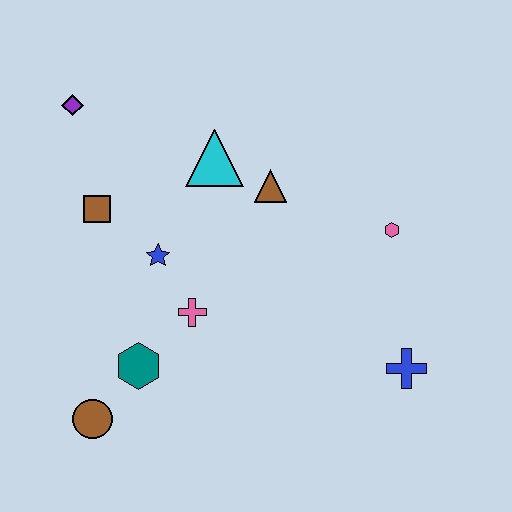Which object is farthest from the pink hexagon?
The brown circle is farthest from the pink hexagon.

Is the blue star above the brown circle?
Yes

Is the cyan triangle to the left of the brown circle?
No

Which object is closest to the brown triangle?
The cyan triangle is closest to the brown triangle.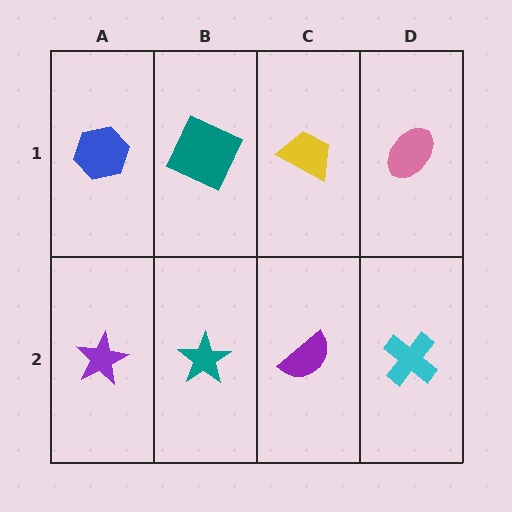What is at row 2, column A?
A purple star.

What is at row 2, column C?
A purple semicircle.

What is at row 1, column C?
A yellow trapezoid.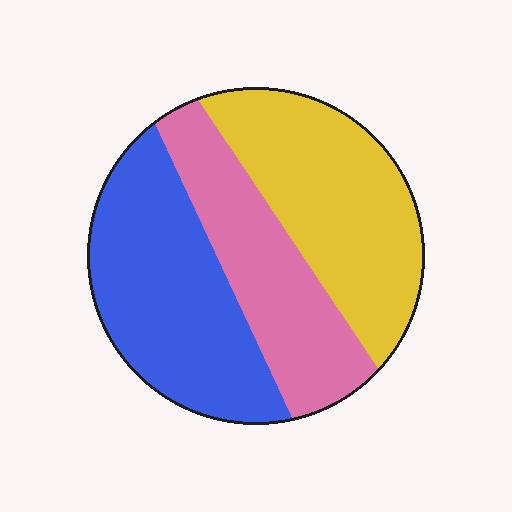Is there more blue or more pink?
Blue.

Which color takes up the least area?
Pink, at roughly 30%.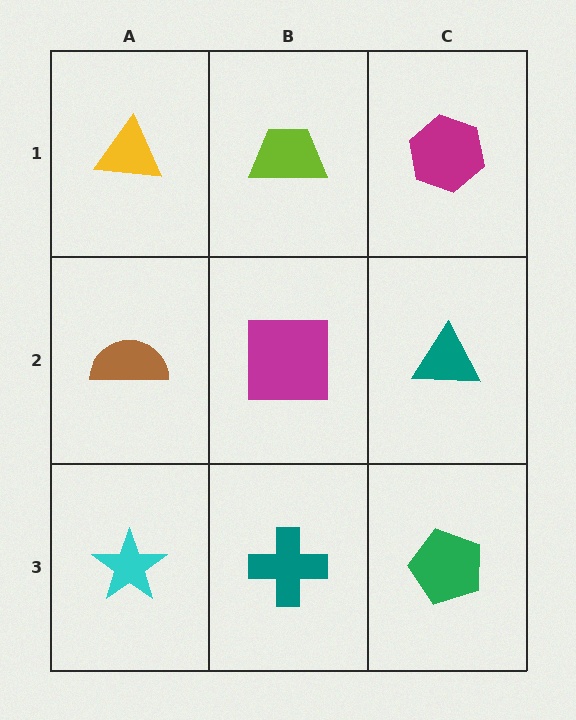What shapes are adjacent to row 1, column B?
A magenta square (row 2, column B), a yellow triangle (row 1, column A), a magenta hexagon (row 1, column C).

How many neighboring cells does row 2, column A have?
3.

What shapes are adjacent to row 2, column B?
A lime trapezoid (row 1, column B), a teal cross (row 3, column B), a brown semicircle (row 2, column A), a teal triangle (row 2, column C).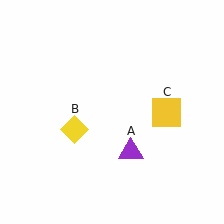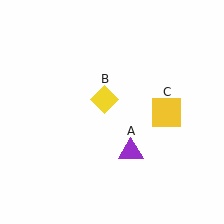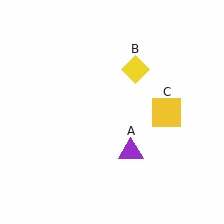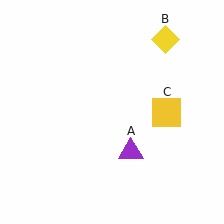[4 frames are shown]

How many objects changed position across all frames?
1 object changed position: yellow diamond (object B).